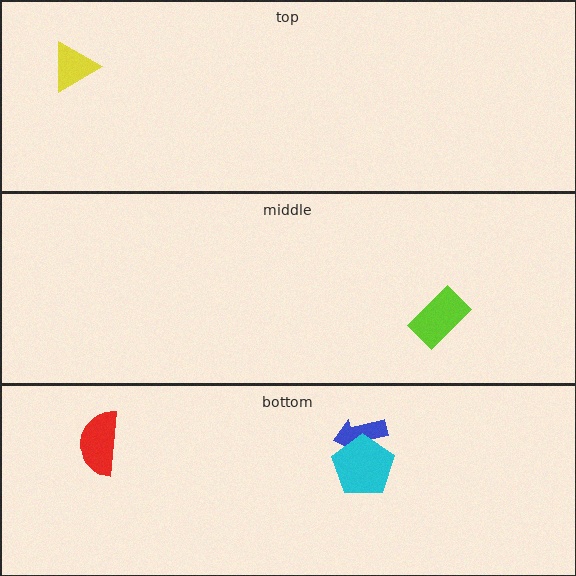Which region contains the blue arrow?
The bottom region.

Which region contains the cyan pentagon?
The bottom region.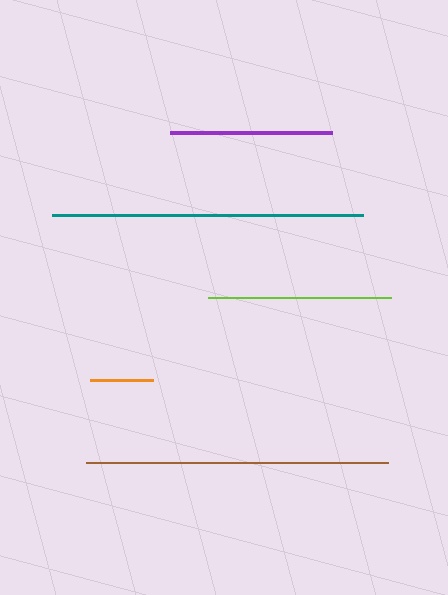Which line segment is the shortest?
The orange line is the shortest at approximately 64 pixels.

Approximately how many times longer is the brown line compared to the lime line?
The brown line is approximately 1.7 times the length of the lime line.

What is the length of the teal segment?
The teal segment is approximately 312 pixels long.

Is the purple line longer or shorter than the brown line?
The brown line is longer than the purple line.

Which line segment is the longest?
The teal line is the longest at approximately 312 pixels.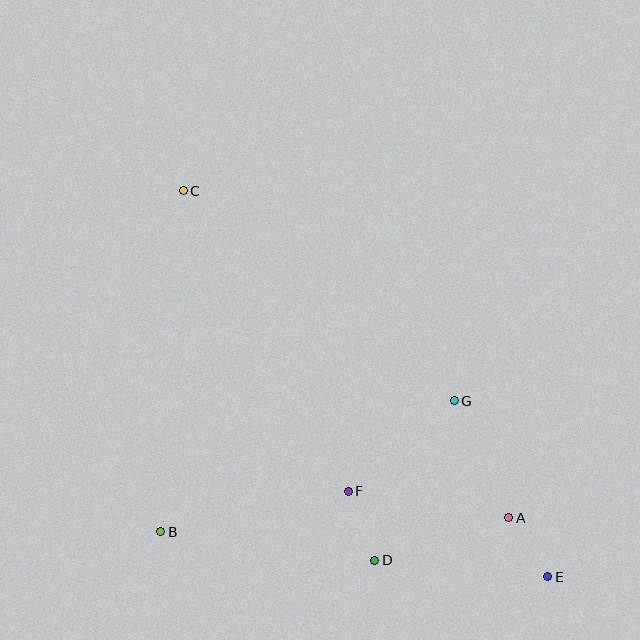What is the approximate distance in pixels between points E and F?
The distance between E and F is approximately 217 pixels.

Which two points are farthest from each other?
Points C and E are farthest from each other.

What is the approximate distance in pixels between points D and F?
The distance between D and F is approximately 74 pixels.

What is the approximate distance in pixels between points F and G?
The distance between F and G is approximately 139 pixels.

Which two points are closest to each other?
Points A and E are closest to each other.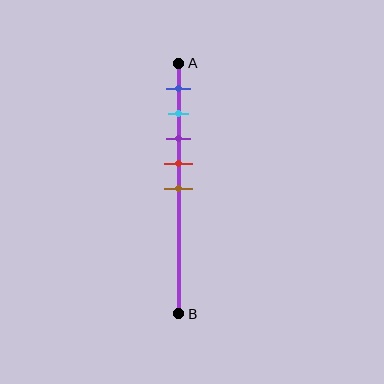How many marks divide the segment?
There are 5 marks dividing the segment.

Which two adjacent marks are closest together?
The cyan and purple marks are the closest adjacent pair.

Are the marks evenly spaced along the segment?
Yes, the marks are approximately evenly spaced.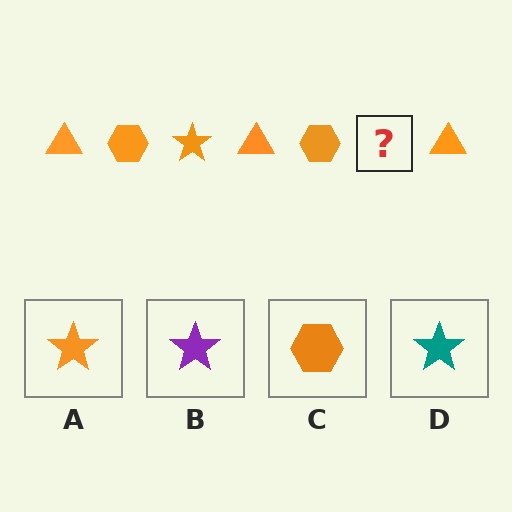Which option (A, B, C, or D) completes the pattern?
A.